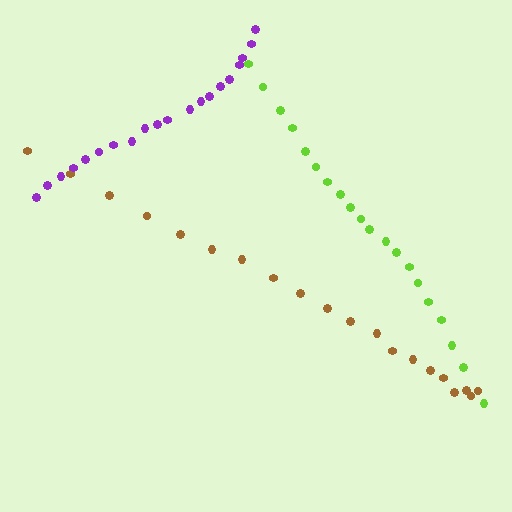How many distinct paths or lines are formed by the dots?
There are 3 distinct paths.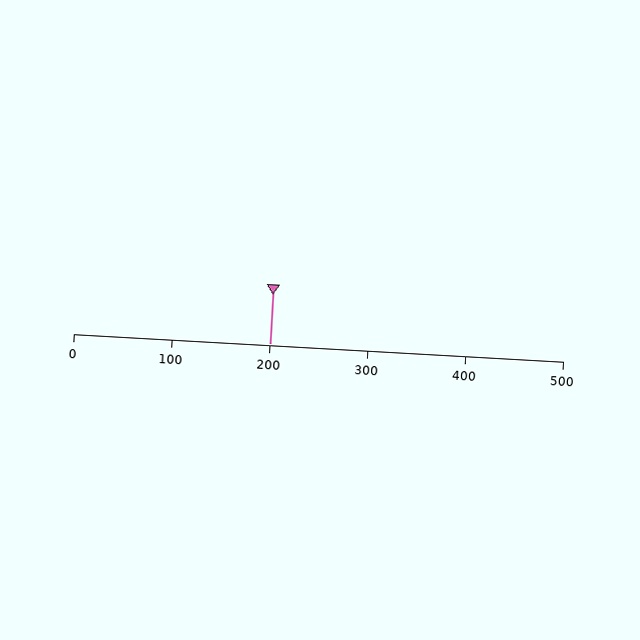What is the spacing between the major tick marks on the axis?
The major ticks are spaced 100 apart.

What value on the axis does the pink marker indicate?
The marker indicates approximately 200.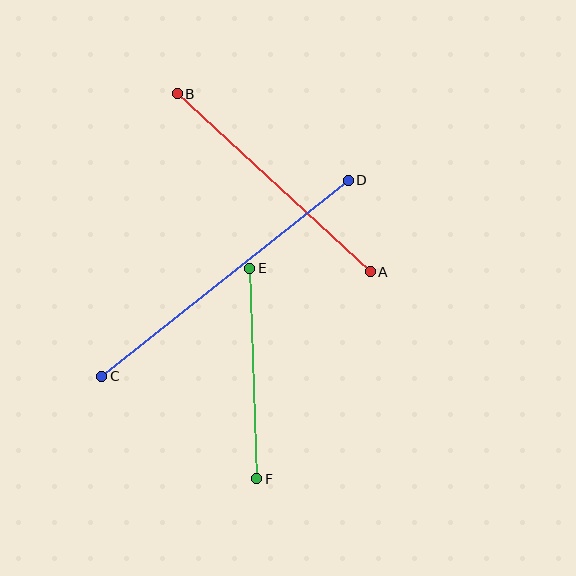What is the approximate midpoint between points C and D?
The midpoint is at approximately (225, 278) pixels.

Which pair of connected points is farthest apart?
Points C and D are farthest apart.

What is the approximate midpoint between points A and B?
The midpoint is at approximately (274, 183) pixels.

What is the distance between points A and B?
The distance is approximately 262 pixels.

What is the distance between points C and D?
The distance is approximately 315 pixels.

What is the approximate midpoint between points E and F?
The midpoint is at approximately (253, 373) pixels.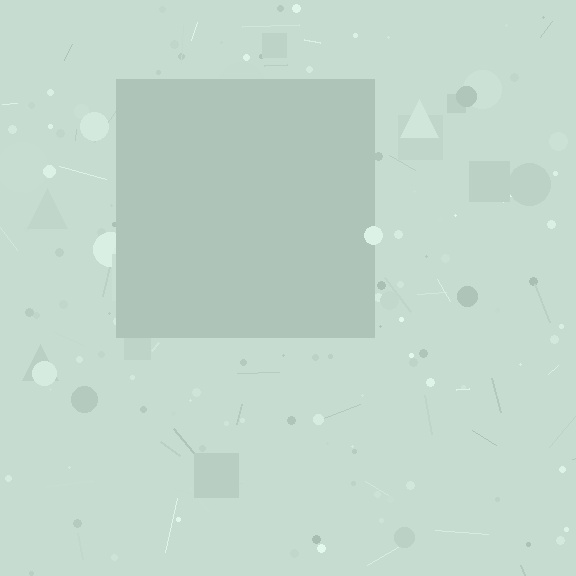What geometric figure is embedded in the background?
A square is embedded in the background.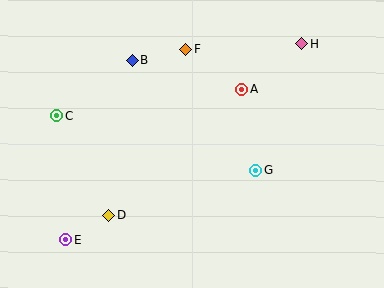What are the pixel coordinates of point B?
Point B is at (132, 60).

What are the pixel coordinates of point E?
Point E is at (65, 240).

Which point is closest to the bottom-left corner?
Point E is closest to the bottom-left corner.